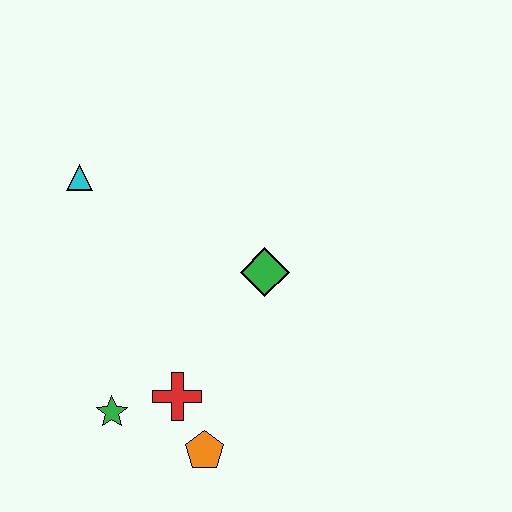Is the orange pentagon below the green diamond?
Yes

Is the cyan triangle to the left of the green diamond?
Yes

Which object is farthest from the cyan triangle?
The orange pentagon is farthest from the cyan triangle.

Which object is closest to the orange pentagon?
The red cross is closest to the orange pentagon.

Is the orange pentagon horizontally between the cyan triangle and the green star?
No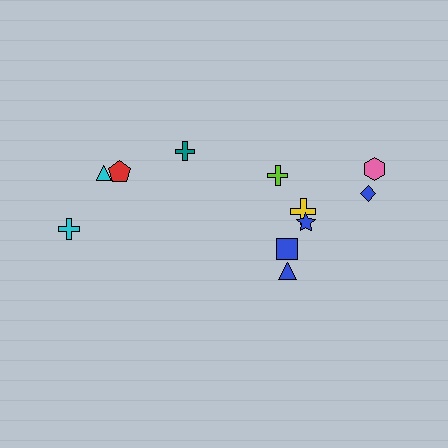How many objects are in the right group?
There are 7 objects.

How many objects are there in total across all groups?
There are 11 objects.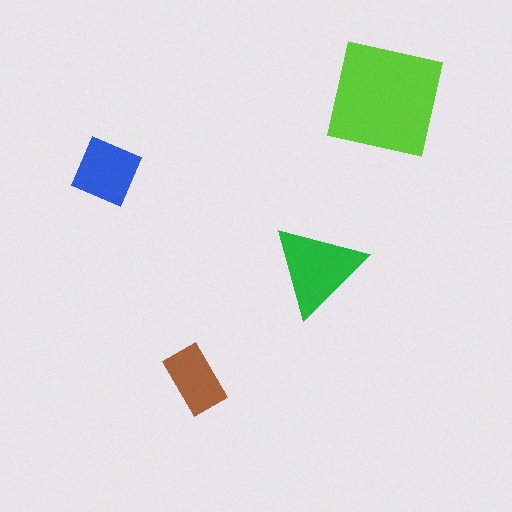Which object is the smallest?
The brown rectangle.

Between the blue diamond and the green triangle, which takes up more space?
The green triangle.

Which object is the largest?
The lime square.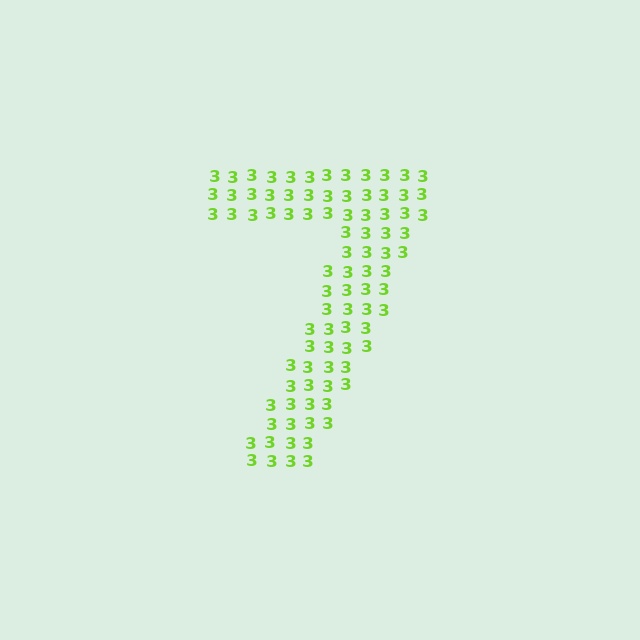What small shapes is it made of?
It is made of small digit 3's.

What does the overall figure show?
The overall figure shows the digit 7.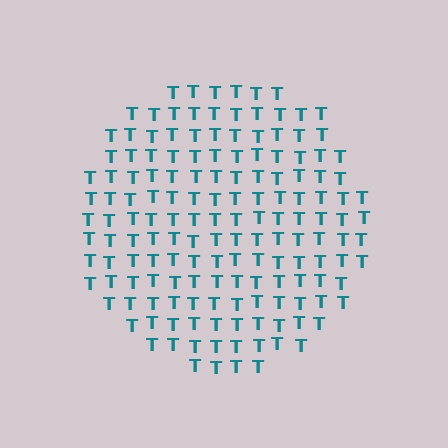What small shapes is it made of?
It is made of small letter T's.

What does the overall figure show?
The overall figure shows a circle.